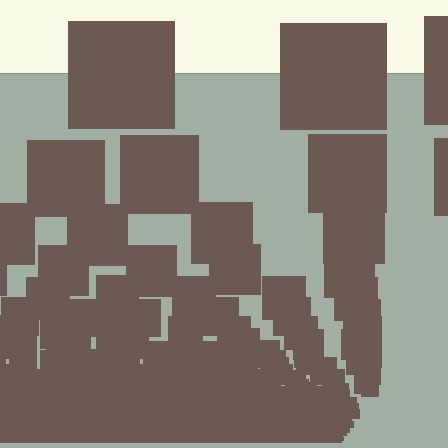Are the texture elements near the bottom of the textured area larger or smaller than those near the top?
Smaller. The gradient is inverted — elements near the bottom are smaller and denser.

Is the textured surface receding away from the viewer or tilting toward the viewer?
The surface appears to tilt toward the viewer. Texture elements get larger and sparser toward the top.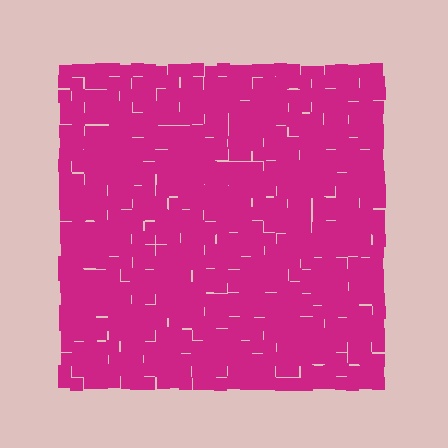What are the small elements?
The small elements are squares.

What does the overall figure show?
The overall figure shows a square.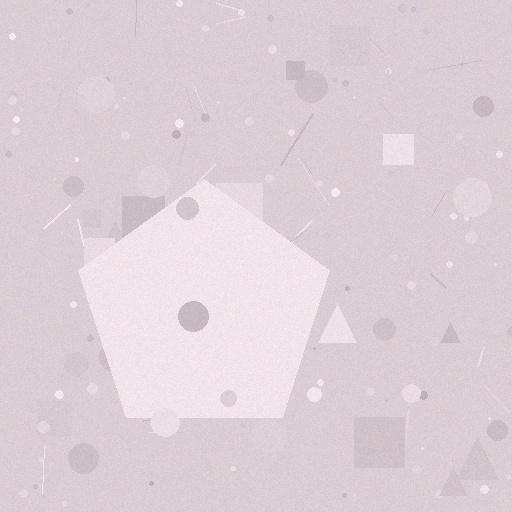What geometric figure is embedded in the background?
A pentagon is embedded in the background.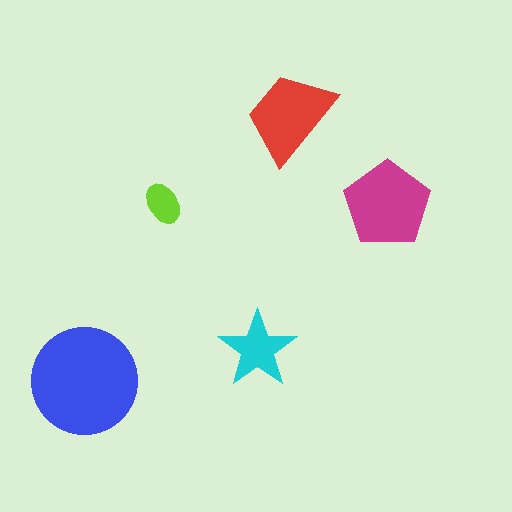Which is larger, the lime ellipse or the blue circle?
The blue circle.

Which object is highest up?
The red trapezoid is topmost.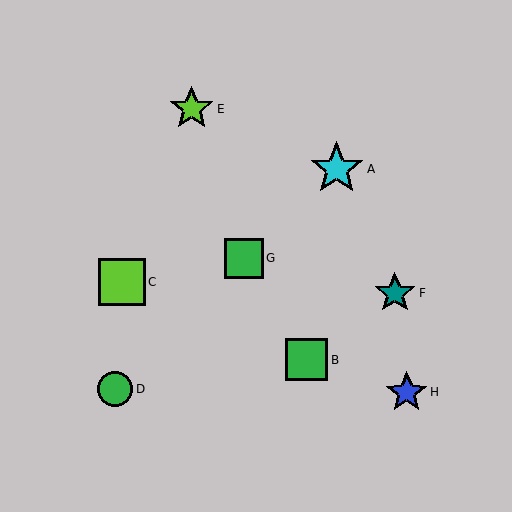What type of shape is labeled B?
Shape B is a green square.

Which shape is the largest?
The cyan star (labeled A) is the largest.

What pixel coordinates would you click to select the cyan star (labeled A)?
Click at (337, 169) to select the cyan star A.